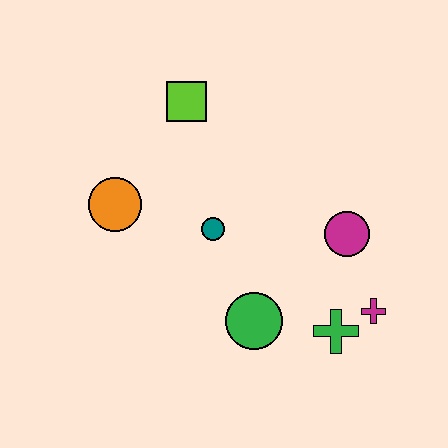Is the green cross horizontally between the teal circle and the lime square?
No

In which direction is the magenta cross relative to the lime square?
The magenta cross is below the lime square.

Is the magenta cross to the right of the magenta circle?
Yes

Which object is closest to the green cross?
The magenta cross is closest to the green cross.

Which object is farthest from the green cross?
The lime square is farthest from the green cross.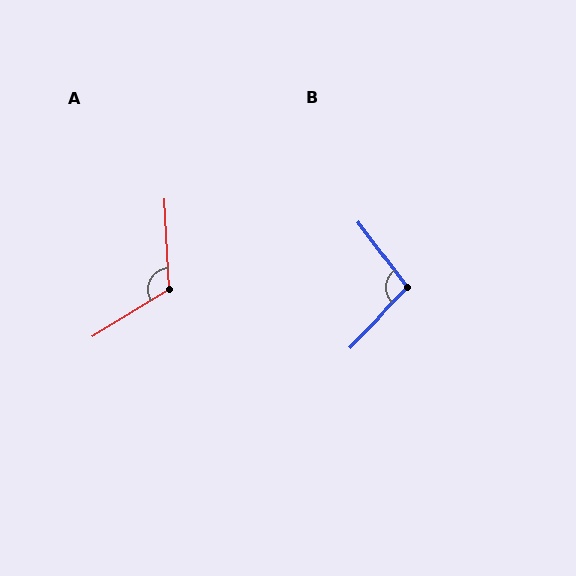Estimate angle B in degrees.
Approximately 99 degrees.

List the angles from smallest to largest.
B (99°), A (119°).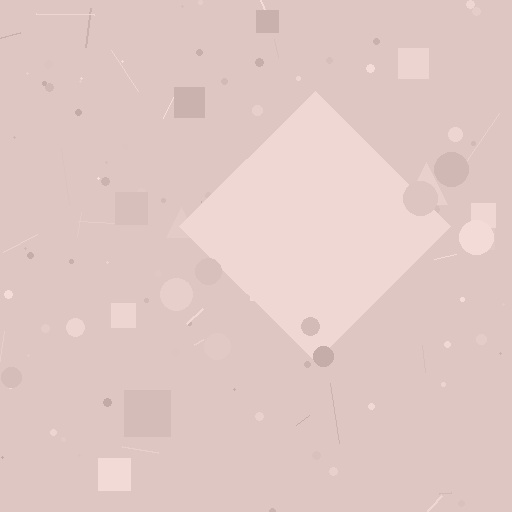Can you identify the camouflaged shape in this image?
The camouflaged shape is a diamond.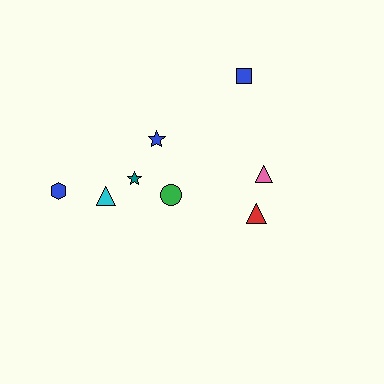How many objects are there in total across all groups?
There are 8 objects.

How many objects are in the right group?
There are 3 objects.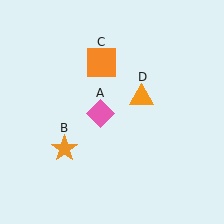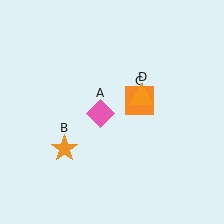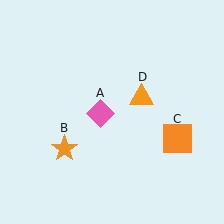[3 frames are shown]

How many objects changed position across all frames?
1 object changed position: orange square (object C).